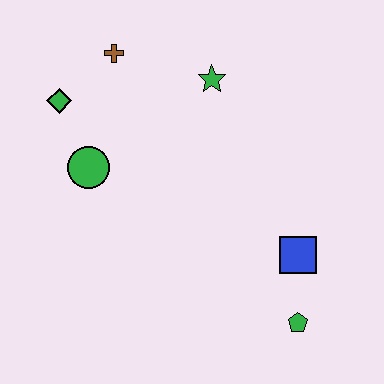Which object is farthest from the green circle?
The green pentagon is farthest from the green circle.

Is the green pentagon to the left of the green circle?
No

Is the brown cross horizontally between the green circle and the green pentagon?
Yes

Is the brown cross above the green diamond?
Yes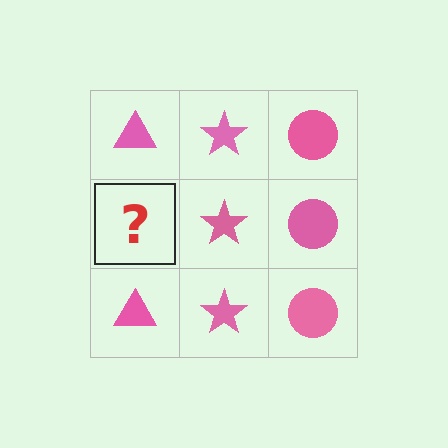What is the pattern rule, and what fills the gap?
The rule is that each column has a consistent shape. The gap should be filled with a pink triangle.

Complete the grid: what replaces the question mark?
The question mark should be replaced with a pink triangle.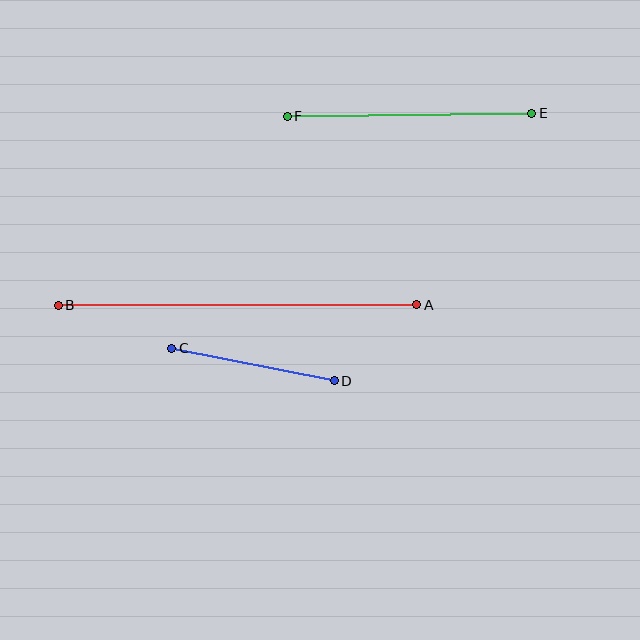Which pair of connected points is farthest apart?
Points A and B are farthest apart.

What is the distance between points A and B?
The distance is approximately 358 pixels.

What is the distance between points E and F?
The distance is approximately 244 pixels.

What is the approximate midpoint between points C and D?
The midpoint is at approximately (253, 365) pixels.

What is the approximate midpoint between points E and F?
The midpoint is at approximately (409, 115) pixels.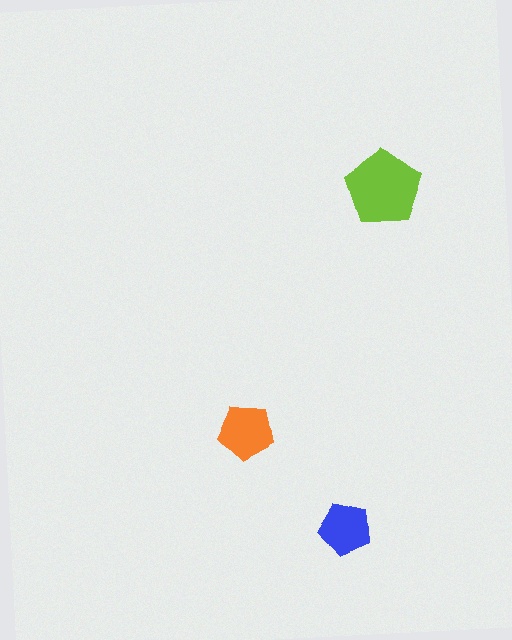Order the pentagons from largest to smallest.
the lime one, the orange one, the blue one.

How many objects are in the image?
There are 3 objects in the image.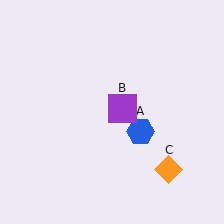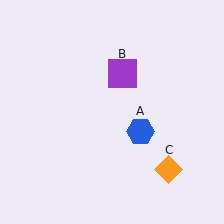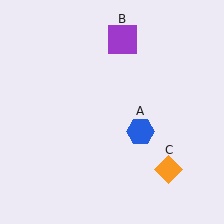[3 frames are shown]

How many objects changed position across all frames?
1 object changed position: purple square (object B).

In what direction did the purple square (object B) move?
The purple square (object B) moved up.